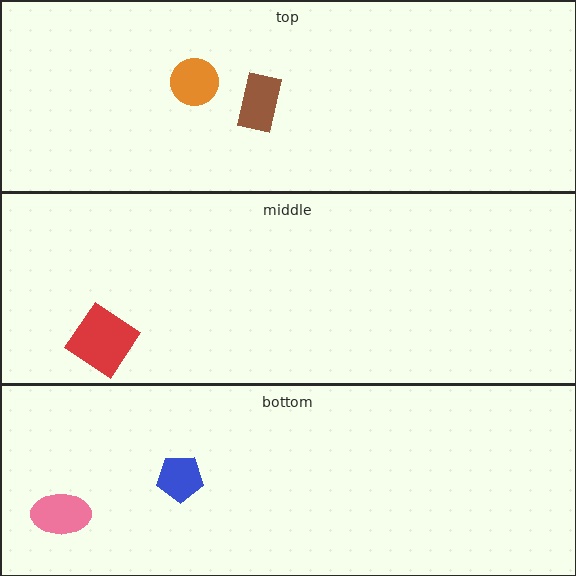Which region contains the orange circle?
The top region.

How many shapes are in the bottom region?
2.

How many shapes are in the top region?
2.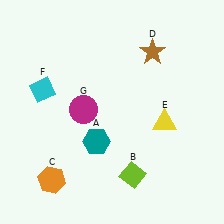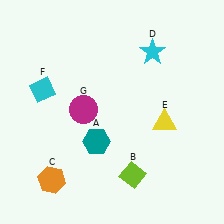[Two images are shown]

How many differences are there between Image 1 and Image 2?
There is 1 difference between the two images.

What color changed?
The star (D) changed from brown in Image 1 to cyan in Image 2.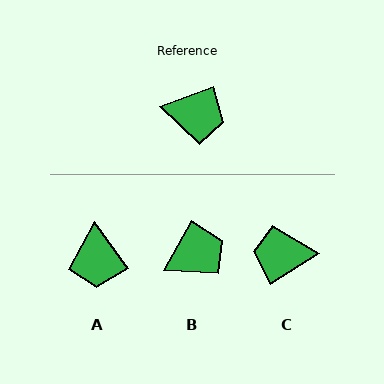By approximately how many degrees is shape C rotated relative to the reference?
Approximately 168 degrees clockwise.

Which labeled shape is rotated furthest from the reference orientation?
C, about 168 degrees away.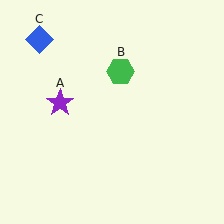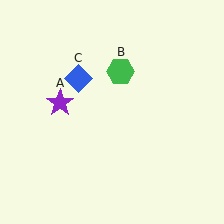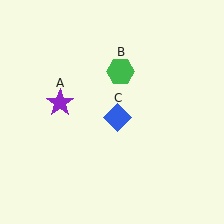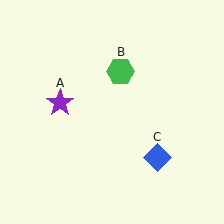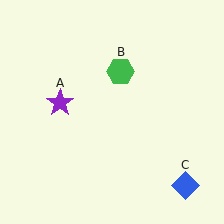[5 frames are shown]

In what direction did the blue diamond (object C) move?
The blue diamond (object C) moved down and to the right.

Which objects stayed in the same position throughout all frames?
Purple star (object A) and green hexagon (object B) remained stationary.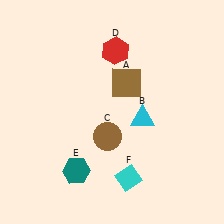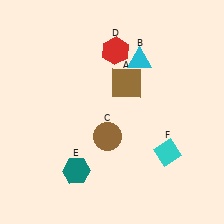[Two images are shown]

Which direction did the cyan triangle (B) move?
The cyan triangle (B) moved up.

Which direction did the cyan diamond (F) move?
The cyan diamond (F) moved right.